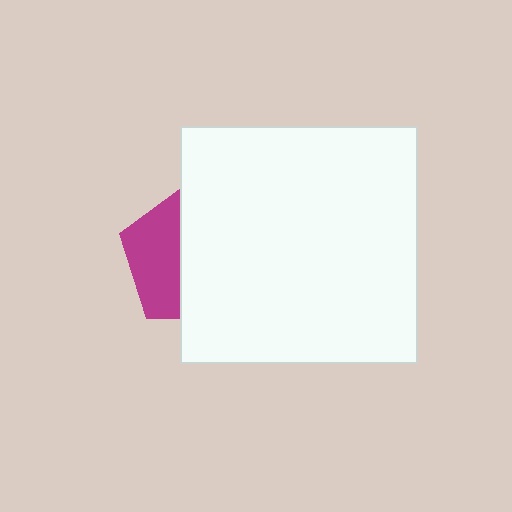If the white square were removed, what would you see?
You would see the complete magenta pentagon.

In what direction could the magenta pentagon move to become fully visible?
The magenta pentagon could move left. That would shift it out from behind the white square entirely.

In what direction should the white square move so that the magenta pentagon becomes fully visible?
The white square should move right. That is the shortest direction to clear the overlap and leave the magenta pentagon fully visible.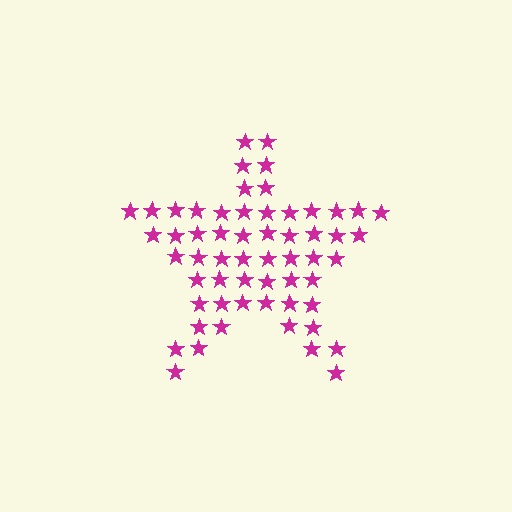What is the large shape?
The large shape is a star.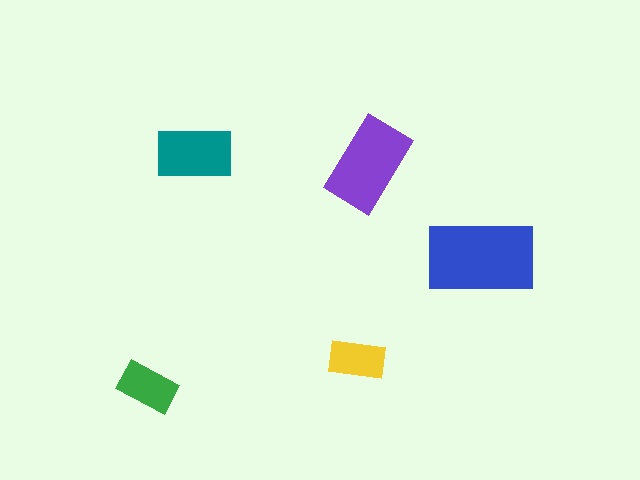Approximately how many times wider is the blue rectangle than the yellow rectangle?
About 2 times wider.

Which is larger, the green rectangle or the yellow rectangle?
The green one.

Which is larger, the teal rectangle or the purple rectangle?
The purple one.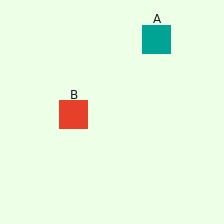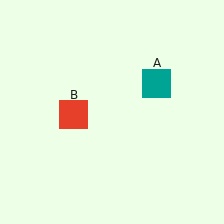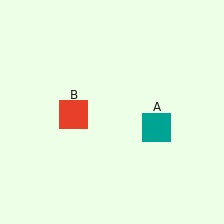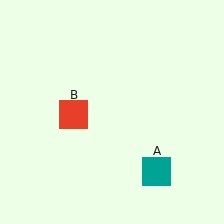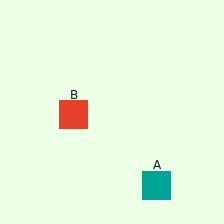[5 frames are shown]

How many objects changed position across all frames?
1 object changed position: teal square (object A).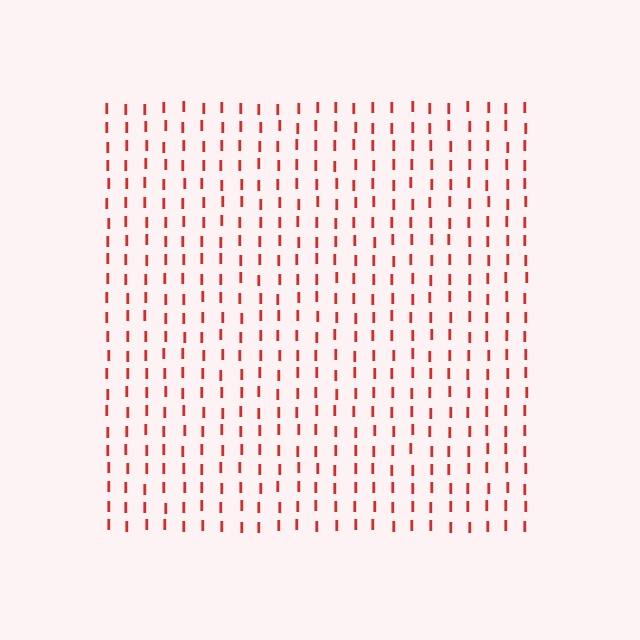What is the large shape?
The large shape is a square.